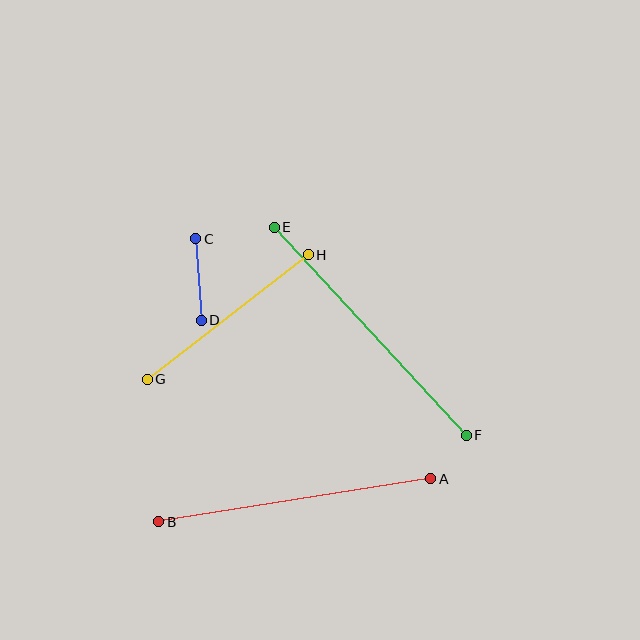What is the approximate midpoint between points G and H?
The midpoint is at approximately (228, 317) pixels.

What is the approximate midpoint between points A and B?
The midpoint is at approximately (295, 500) pixels.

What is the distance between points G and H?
The distance is approximately 203 pixels.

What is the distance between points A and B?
The distance is approximately 275 pixels.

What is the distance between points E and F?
The distance is approximately 283 pixels.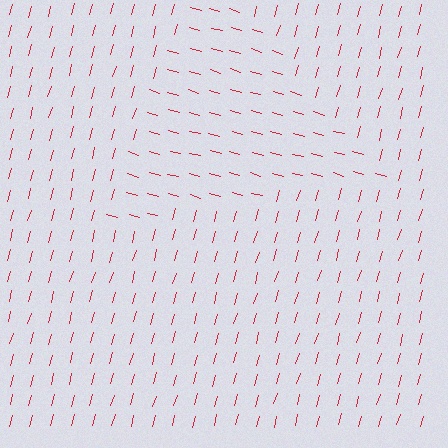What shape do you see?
I see a triangle.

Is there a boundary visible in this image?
Yes, there is a texture boundary formed by a change in line orientation.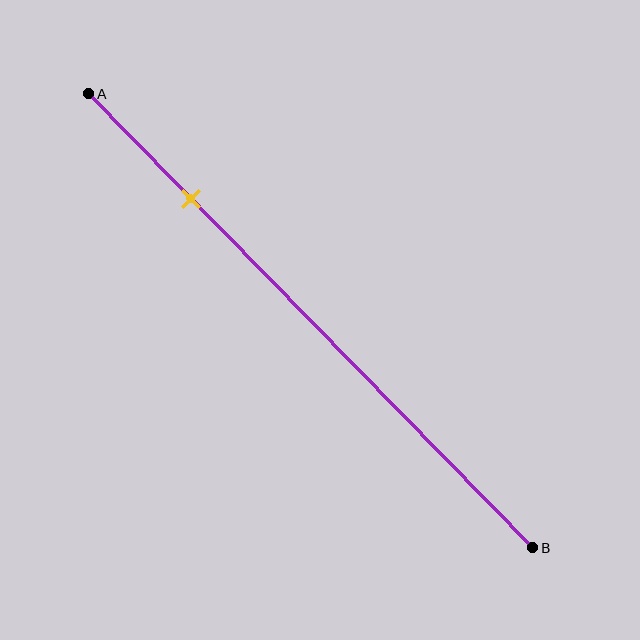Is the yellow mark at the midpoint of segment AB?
No, the mark is at about 25% from A, not at the 50% midpoint.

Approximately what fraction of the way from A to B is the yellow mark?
The yellow mark is approximately 25% of the way from A to B.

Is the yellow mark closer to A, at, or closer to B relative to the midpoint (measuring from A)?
The yellow mark is closer to point A than the midpoint of segment AB.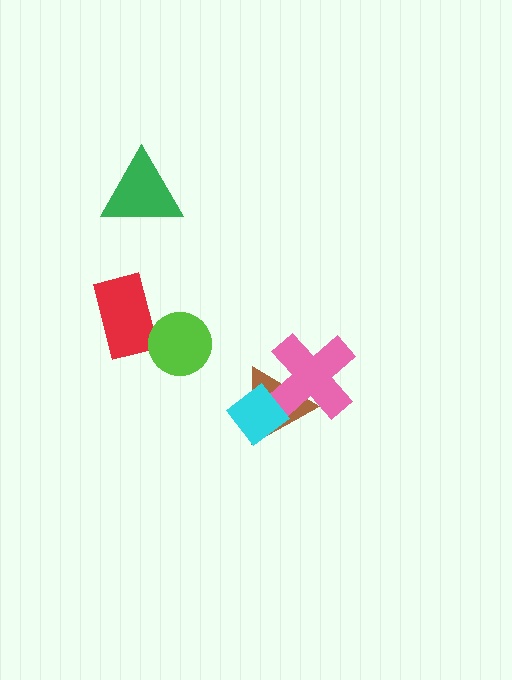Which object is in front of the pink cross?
The cyan diamond is in front of the pink cross.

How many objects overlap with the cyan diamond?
2 objects overlap with the cyan diamond.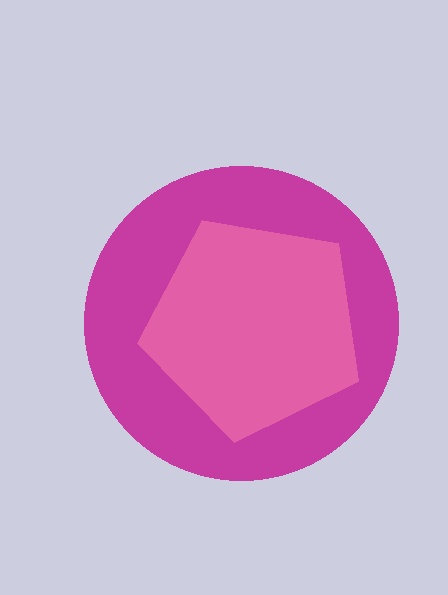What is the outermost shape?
The magenta circle.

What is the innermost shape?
The pink pentagon.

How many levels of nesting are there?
2.